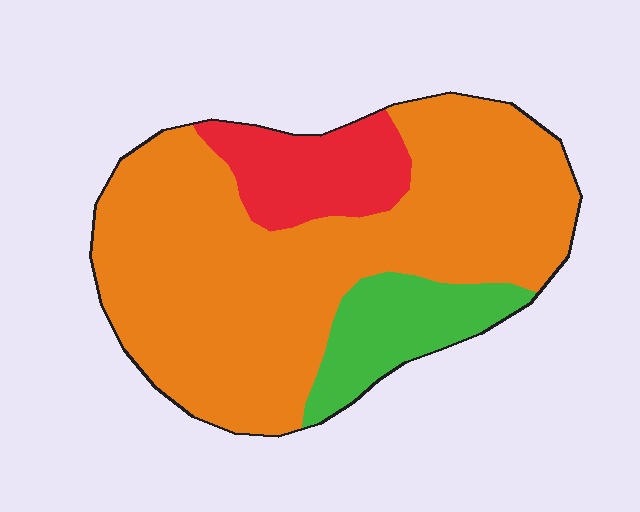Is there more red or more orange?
Orange.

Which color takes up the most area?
Orange, at roughly 70%.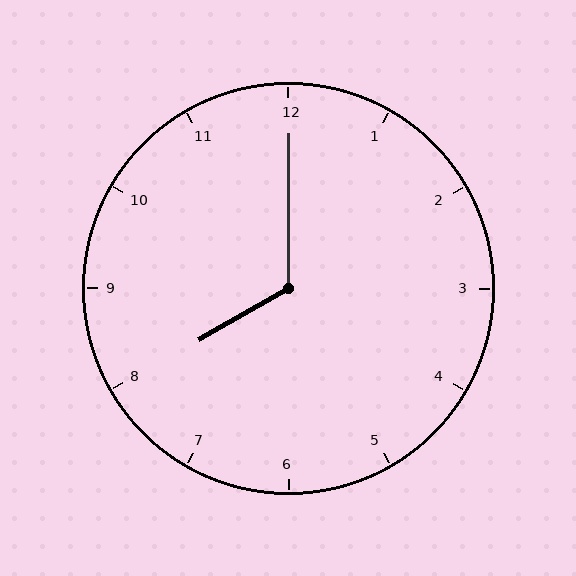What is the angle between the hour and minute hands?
Approximately 120 degrees.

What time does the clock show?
8:00.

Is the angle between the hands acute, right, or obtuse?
It is obtuse.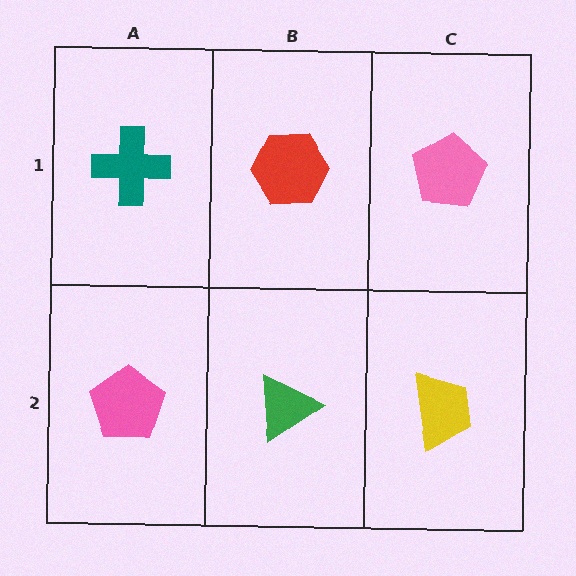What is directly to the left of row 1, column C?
A red hexagon.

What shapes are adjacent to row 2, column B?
A red hexagon (row 1, column B), a pink pentagon (row 2, column A), a yellow trapezoid (row 2, column C).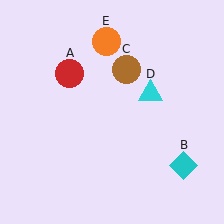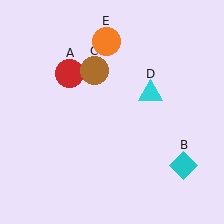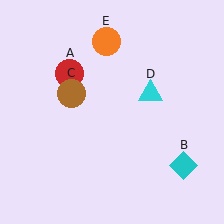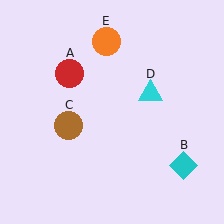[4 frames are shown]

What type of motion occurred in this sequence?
The brown circle (object C) rotated counterclockwise around the center of the scene.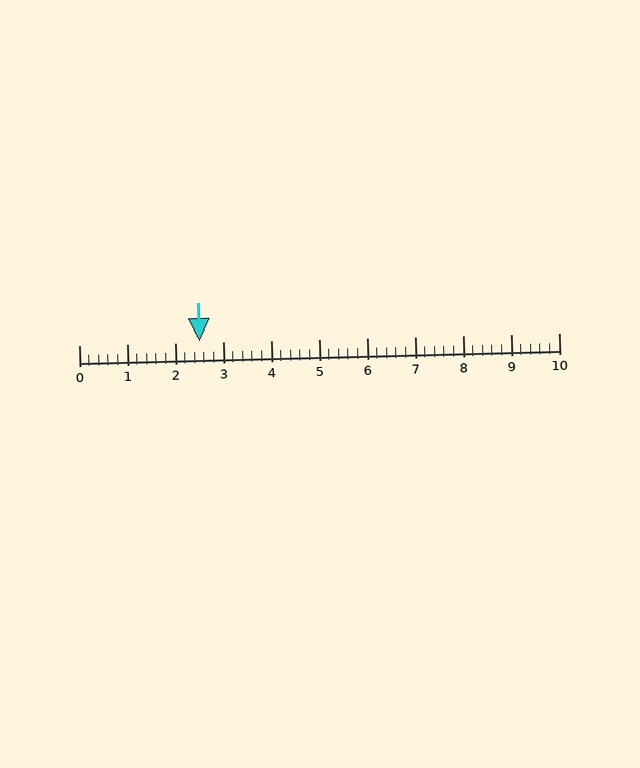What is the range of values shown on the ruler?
The ruler shows values from 0 to 10.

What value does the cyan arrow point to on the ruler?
The cyan arrow points to approximately 2.5.